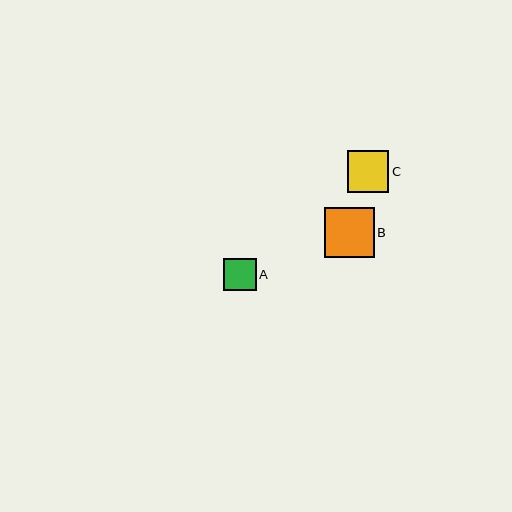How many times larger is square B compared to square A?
Square B is approximately 1.5 times the size of square A.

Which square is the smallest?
Square A is the smallest with a size of approximately 32 pixels.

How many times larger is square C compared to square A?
Square C is approximately 1.3 times the size of square A.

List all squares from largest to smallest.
From largest to smallest: B, C, A.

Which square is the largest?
Square B is the largest with a size of approximately 50 pixels.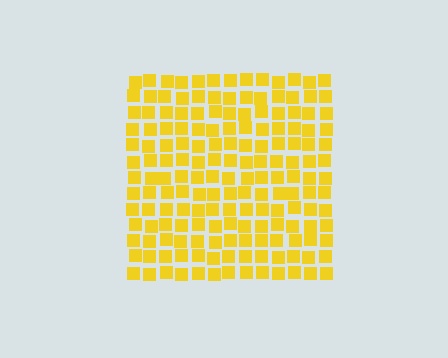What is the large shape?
The large shape is a square.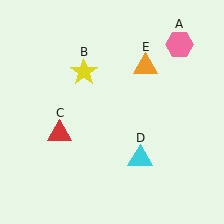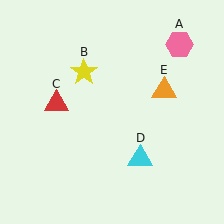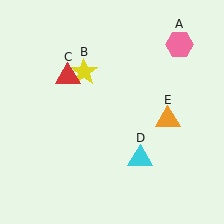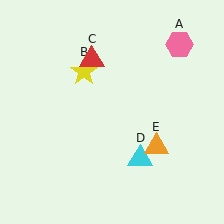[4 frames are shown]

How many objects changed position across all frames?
2 objects changed position: red triangle (object C), orange triangle (object E).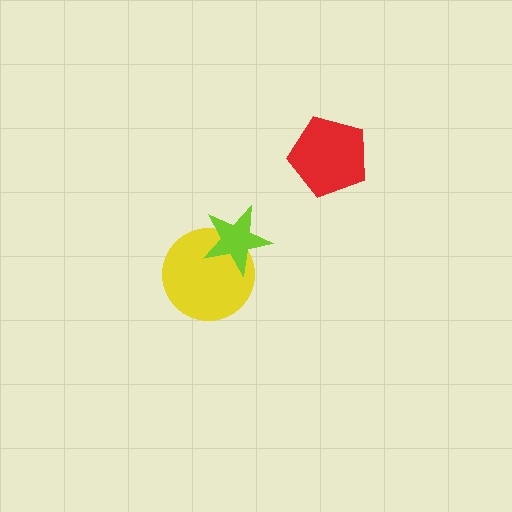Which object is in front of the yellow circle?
The lime star is in front of the yellow circle.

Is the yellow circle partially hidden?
Yes, it is partially covered by another shape.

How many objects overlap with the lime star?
1 object overlaps with the lime star.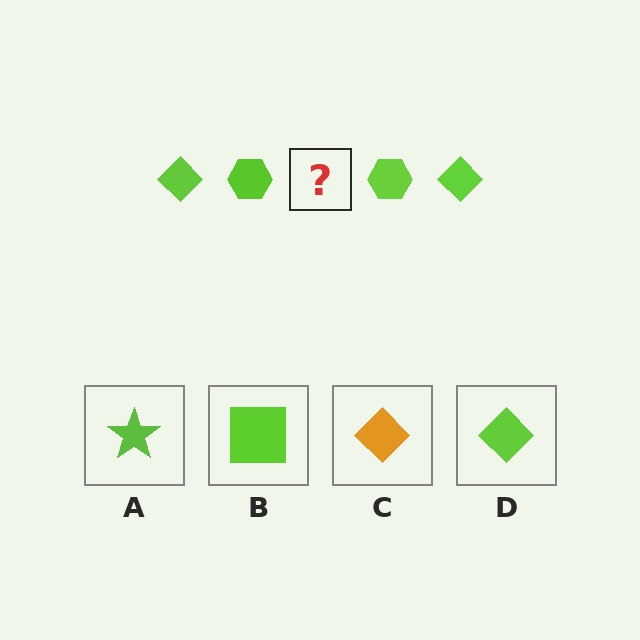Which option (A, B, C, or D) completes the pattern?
D.